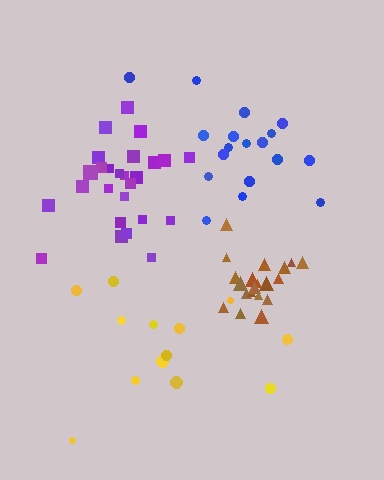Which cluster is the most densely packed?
Brown.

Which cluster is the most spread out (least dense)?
Yellow.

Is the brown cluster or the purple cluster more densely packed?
Brown.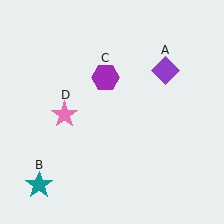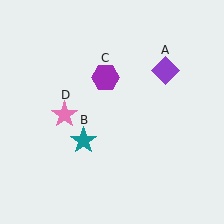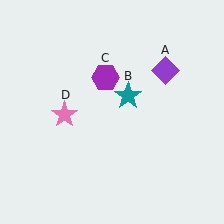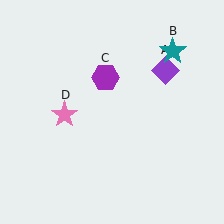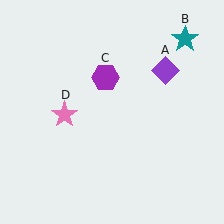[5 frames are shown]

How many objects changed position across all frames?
1 object changed position: teal star (object B).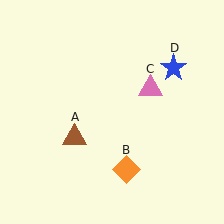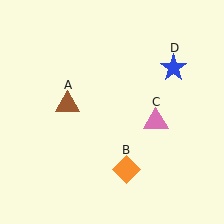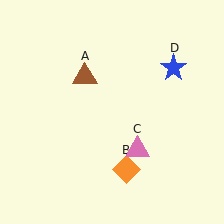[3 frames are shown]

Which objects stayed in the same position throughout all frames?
Orange diamond (object B) and blue star (object D) remained stationary.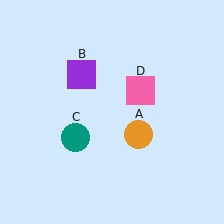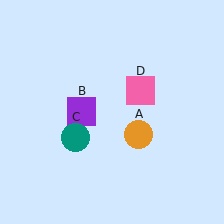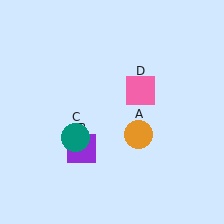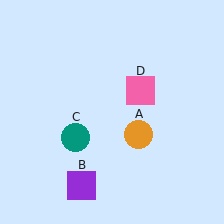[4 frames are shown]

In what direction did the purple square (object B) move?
The purple square (object B) moved down.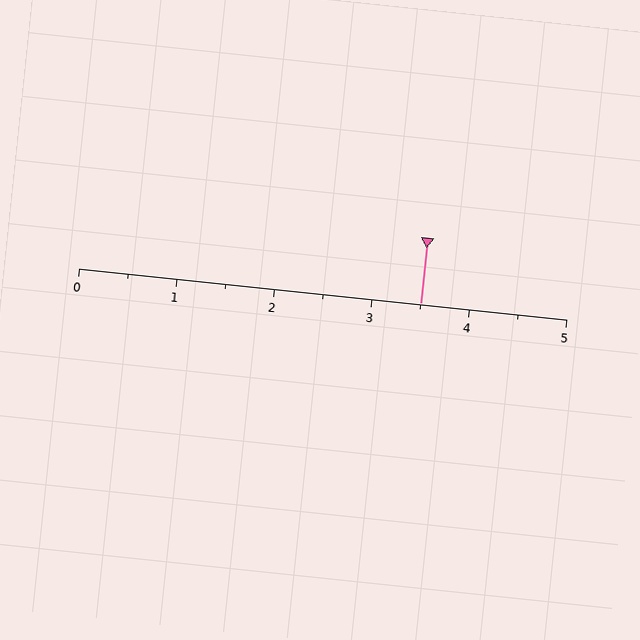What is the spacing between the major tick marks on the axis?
The major ticks are spaced 1 apart.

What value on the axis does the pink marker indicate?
The marker indicates approximately 3.5.